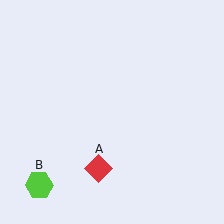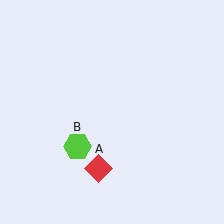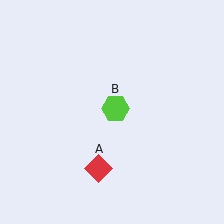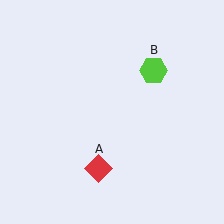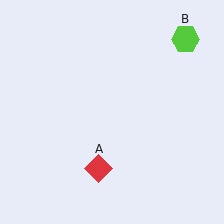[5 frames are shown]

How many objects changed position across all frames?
1 object changed position: lime hexagon (object B).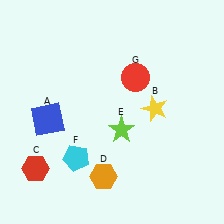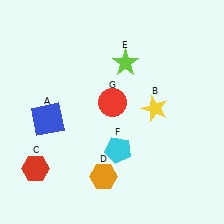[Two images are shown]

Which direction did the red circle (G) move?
The red circle (G) moved down.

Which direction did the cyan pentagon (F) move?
The cyan pentagon (F) moved right.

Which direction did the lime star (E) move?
The lime star (E) moved up.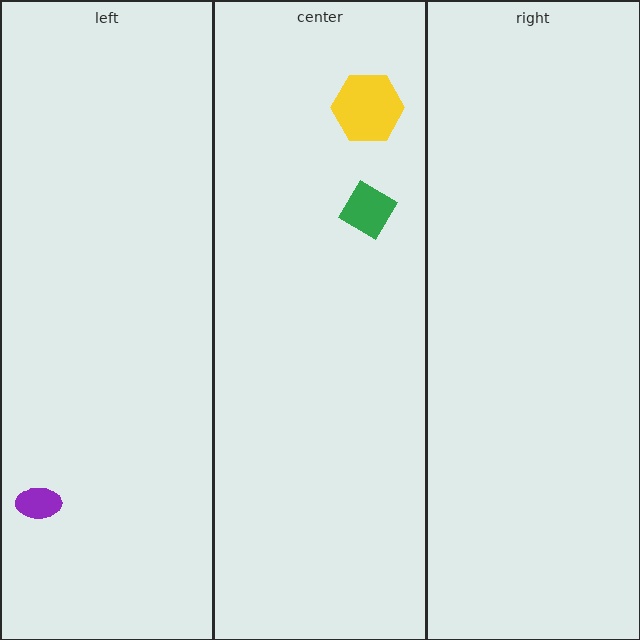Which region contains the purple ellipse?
The left region.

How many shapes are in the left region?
1.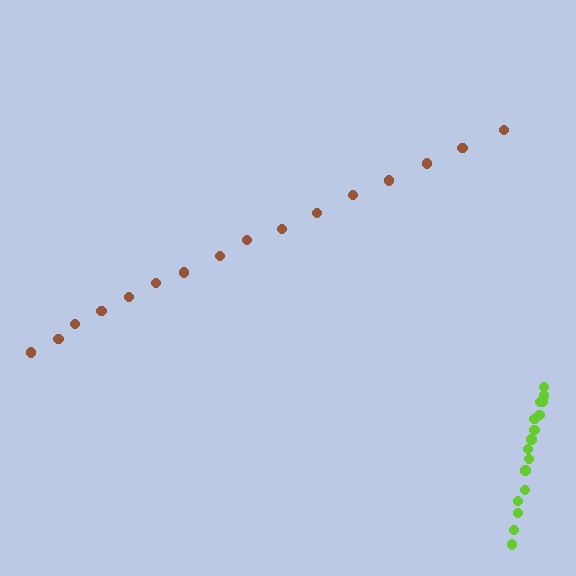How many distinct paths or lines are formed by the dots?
There are 2 distinct paths.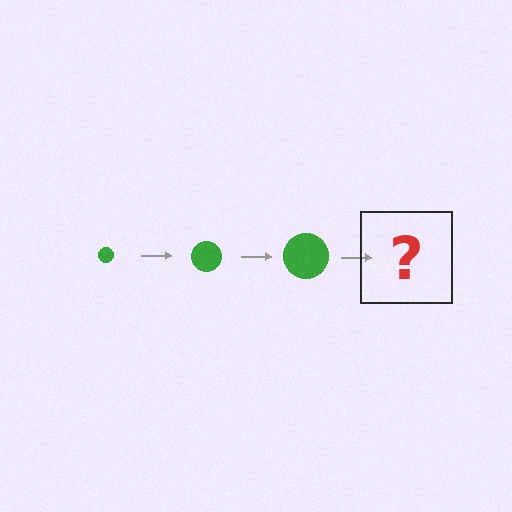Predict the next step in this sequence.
The next step is a green circle, larger than the previous one.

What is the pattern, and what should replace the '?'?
The pattern is that the circle gets progressively larger each step. The '?' should be a green circle, larger than the previous one.